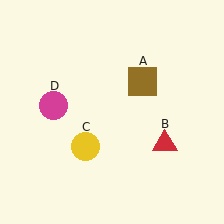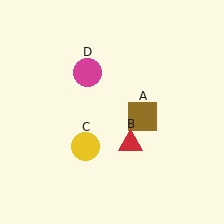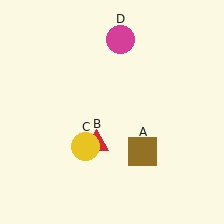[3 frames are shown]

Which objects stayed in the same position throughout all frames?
Yellow circle (object C) remained stationary.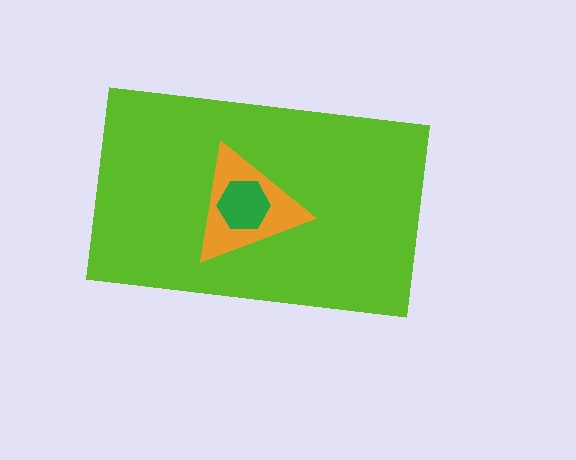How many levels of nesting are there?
3.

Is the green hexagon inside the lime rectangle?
Yes.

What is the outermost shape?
The lime rectangle.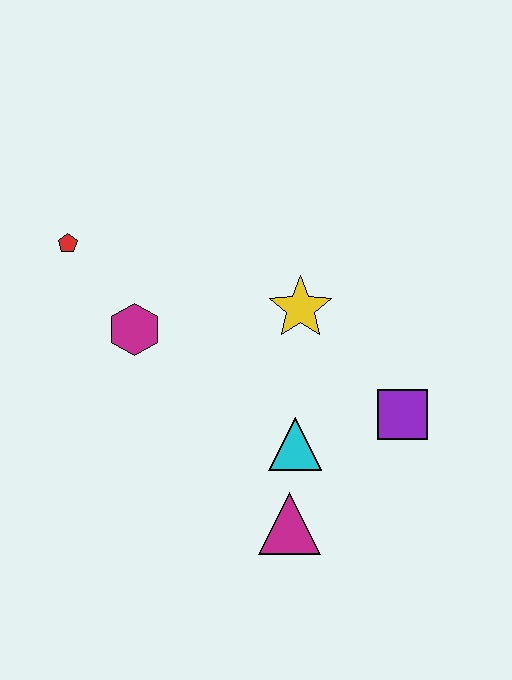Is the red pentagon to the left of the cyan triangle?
Yes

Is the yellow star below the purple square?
No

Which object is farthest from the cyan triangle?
The red pentagon is farthest from the cyan triangle.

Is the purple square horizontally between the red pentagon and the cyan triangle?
No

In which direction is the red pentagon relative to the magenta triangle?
The red pentagon is above the magenta triangle.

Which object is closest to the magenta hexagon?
The red pentagon is closest to the magenta hexagon.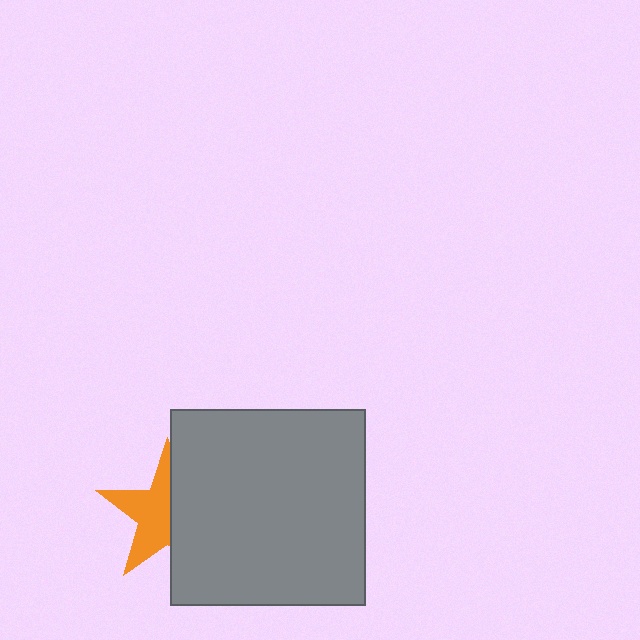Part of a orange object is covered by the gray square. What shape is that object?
It is a star.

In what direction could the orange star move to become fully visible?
The orange star could move left. That would shift it out from behind the gray square entirely.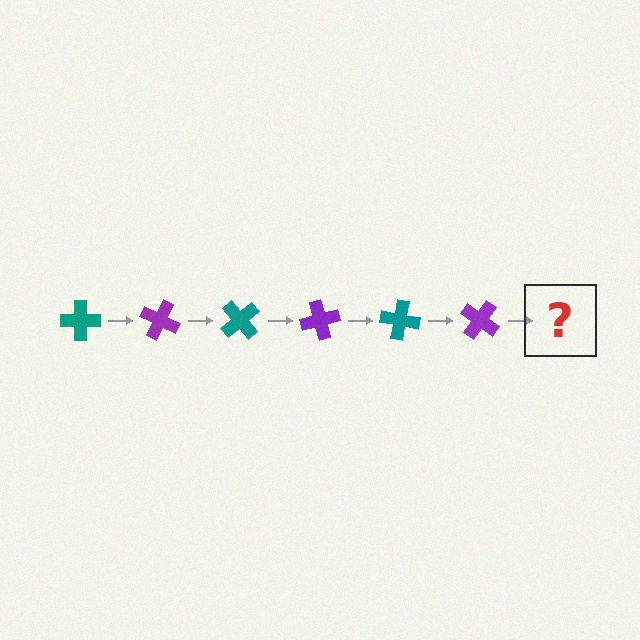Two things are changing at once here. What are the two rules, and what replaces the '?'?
The two rules are that it rotates 25 degrees each step and the color cycles through teal and purple. The '?' should be a teal cross, rotated 150 degrees from the start.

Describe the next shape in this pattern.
It should be a teal cross, rotated 150 degrees from the start.